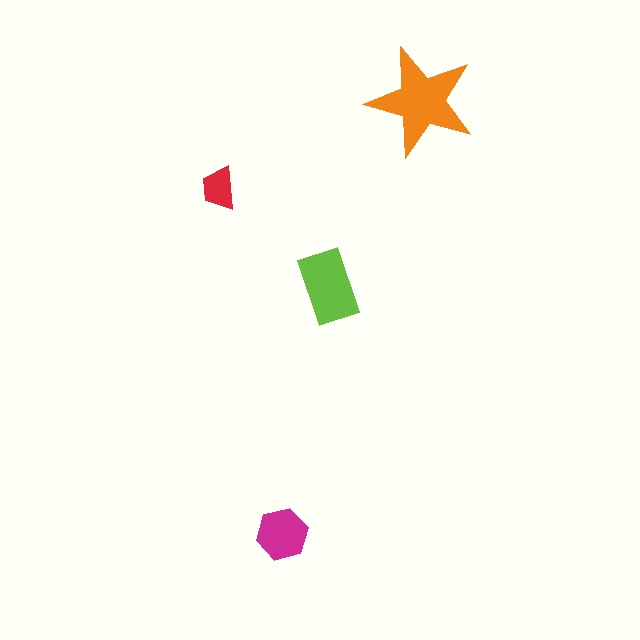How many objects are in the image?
There are 4 objects in the image.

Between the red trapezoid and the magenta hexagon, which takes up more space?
The magenta hexagon.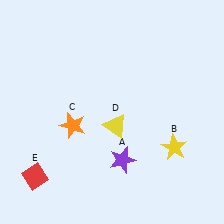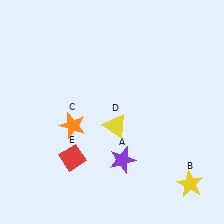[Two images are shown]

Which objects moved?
The objects that moved are: the yellow star (B), the red diamond (E).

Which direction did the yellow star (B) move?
The yellow star (B) moved down.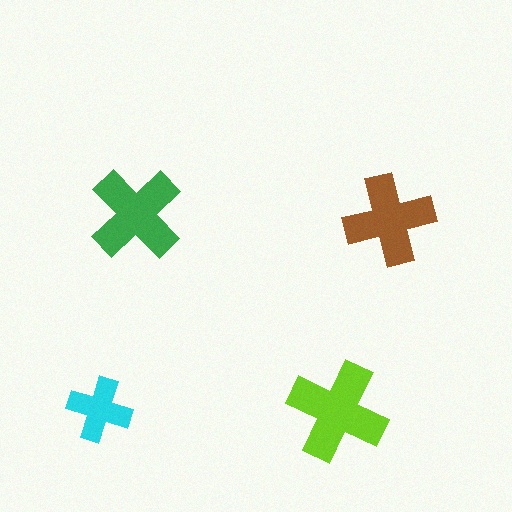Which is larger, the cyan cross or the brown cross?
The brown one.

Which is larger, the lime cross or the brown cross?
The lime one.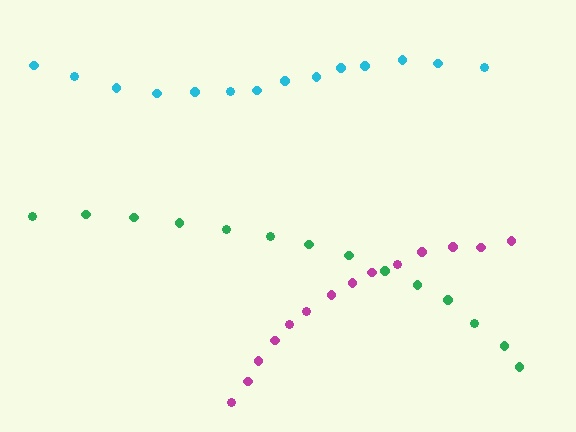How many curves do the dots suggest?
There are 3 distinct paths.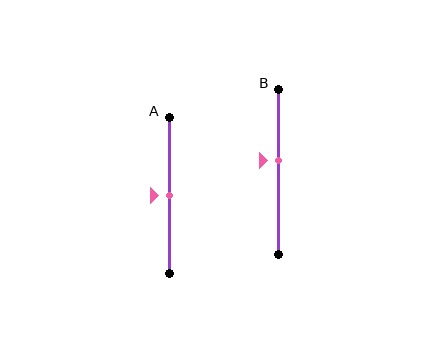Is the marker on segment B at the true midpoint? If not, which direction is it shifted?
No, the marker on segment B is shifted upward by about 7% of the segment length.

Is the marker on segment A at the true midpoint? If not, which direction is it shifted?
Yes, the marker on segment A is at the true midpoint.